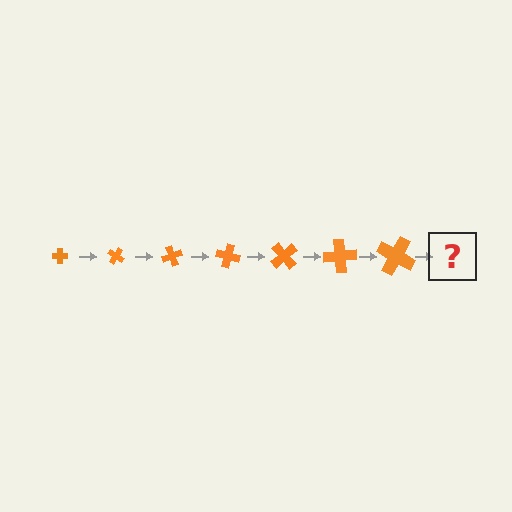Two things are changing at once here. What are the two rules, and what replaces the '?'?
The two rules are that the cross grows larger each step and it rotates 35 degrees each step. The '?' should be a cross, larger than the previous one and rotated 245 degrees from the start.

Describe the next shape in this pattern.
It should be a cross, larger than the previous one and rotated 245 degrees from the start.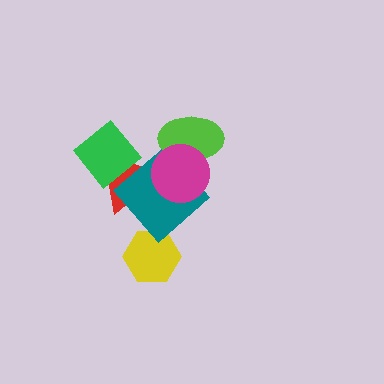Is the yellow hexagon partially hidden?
Yes, it is partially covered by another shape.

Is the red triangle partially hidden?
Yes, it is partially covered by another shape.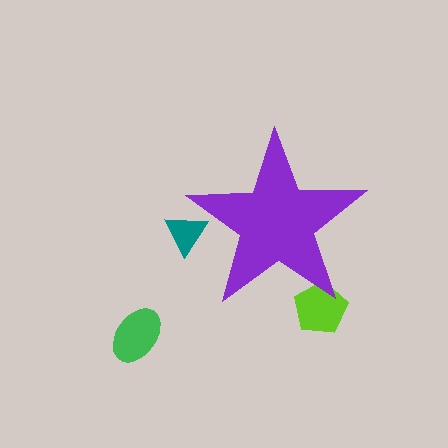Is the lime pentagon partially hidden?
Yes, the lime pentagon is partially hidden behind the purple star.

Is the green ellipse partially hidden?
No, the green ellipse is fully visible.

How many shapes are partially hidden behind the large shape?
2 shapes are partially hidden.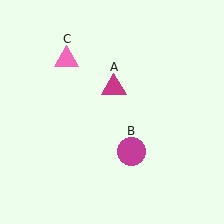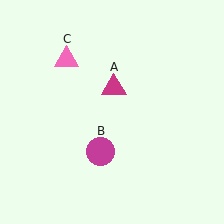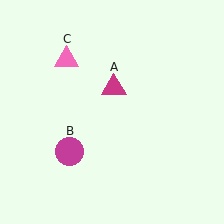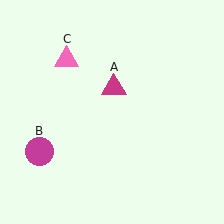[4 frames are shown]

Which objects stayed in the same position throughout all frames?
Magenta triangle (object A) and pink triangle (object C) remained stationary.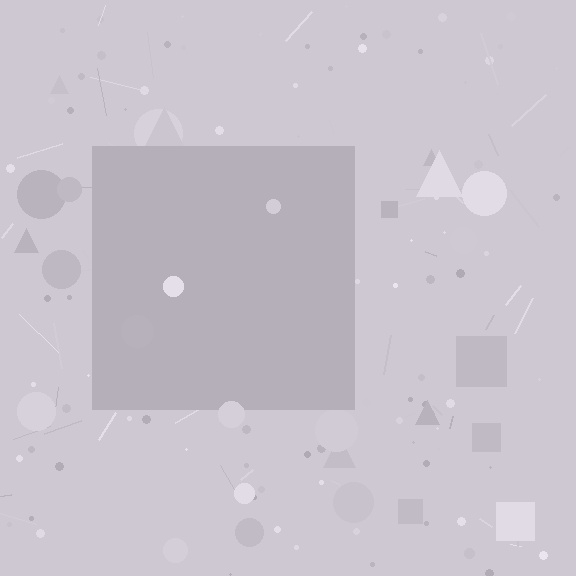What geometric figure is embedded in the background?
A square is embedded in the background.